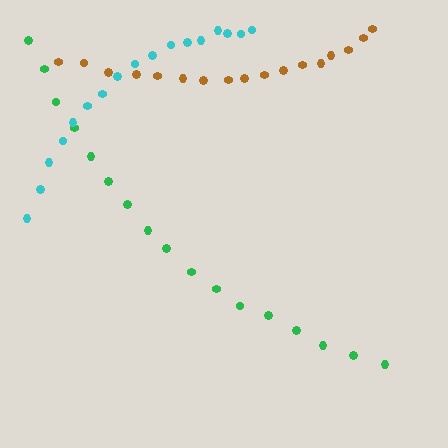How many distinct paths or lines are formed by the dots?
There are 3 distinct paths.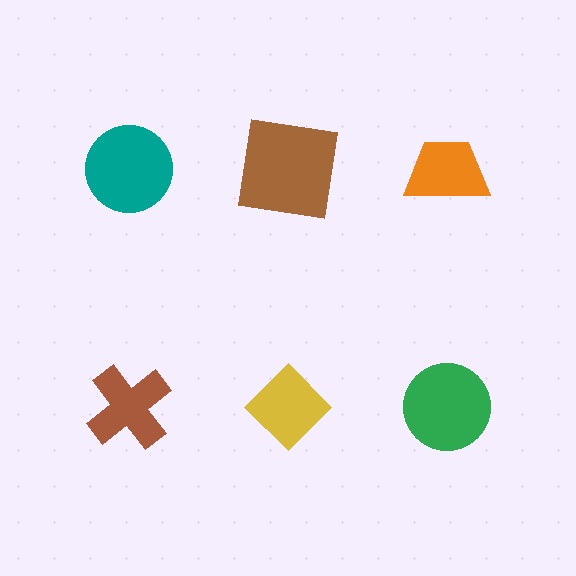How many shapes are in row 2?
3 shapes.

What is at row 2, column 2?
A yellow diamond.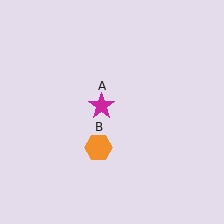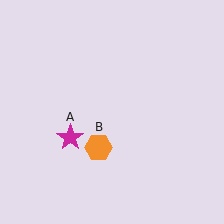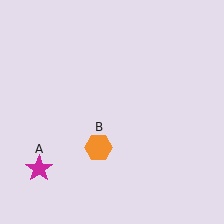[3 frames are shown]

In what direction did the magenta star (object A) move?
The magenta star (object A) moved down and to the left.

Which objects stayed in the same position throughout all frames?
Orange hexagon (object B) remained stationary.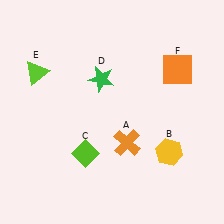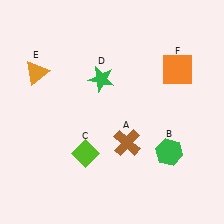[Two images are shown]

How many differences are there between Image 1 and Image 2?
There are 3 differences between the two images.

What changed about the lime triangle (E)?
In Image 1, E is lime. In Image 2, it changed to orange.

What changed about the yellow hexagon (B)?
In Image 1, B is yellow. In Image 2, it changed to green.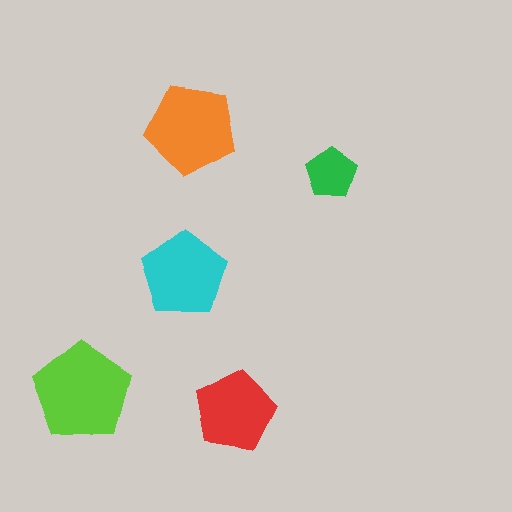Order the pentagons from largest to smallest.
the lime one, the orange one, the cyan one, the red one, the green one.